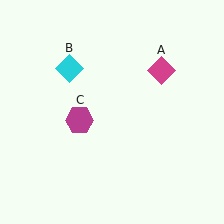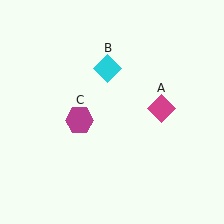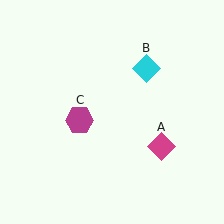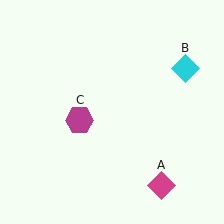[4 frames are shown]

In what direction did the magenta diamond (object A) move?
The magenta diamond (object A) moved down.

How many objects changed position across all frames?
2 objects changed position: magenta diamond (object A), cyan diamond (object B).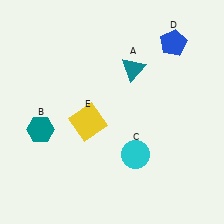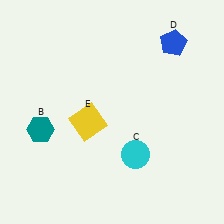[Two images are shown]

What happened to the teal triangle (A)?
The teal triangle (A) was removed in Image 2. It was in the top-right area of Image 1.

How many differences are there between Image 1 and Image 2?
There is 1 difference between the two images.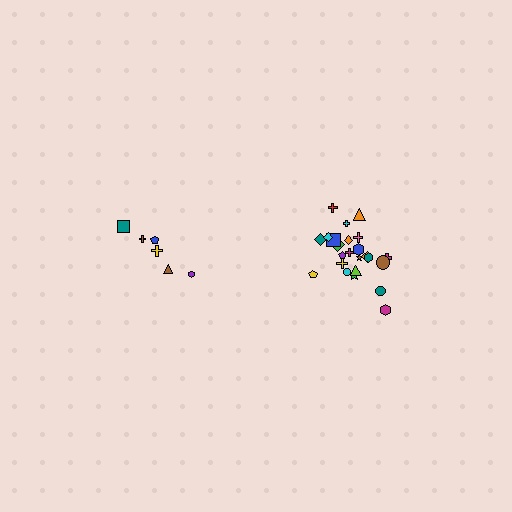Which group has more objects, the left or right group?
The right group.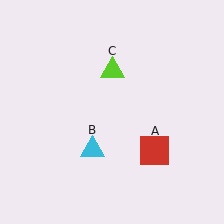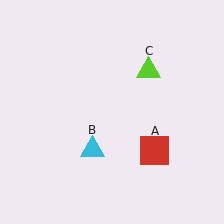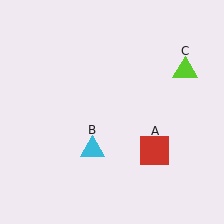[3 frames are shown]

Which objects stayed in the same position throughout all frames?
Red square (object A) and cyan triangle (object B) remained stationary.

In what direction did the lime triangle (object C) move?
The lime triangle (object C) moved right.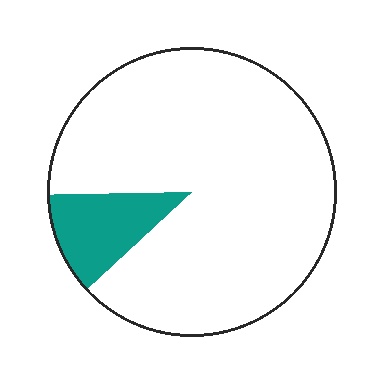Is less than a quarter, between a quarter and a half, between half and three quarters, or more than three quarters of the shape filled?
Less than a quarter.